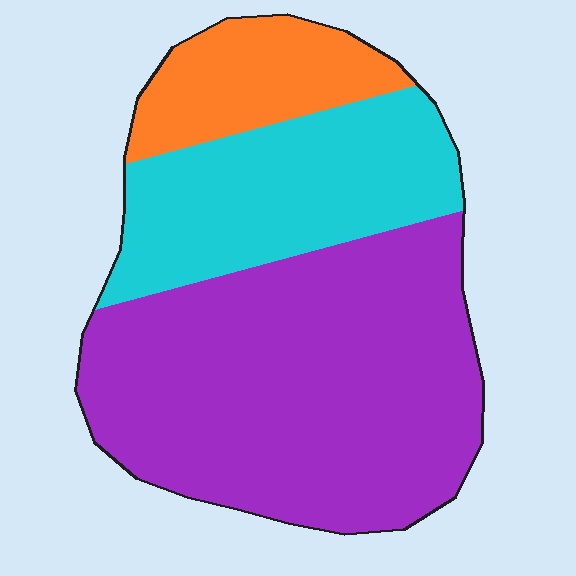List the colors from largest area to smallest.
From largest to smallest: purple, cyan, orange.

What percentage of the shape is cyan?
Cyan takes up between a quarter and a half of the shape.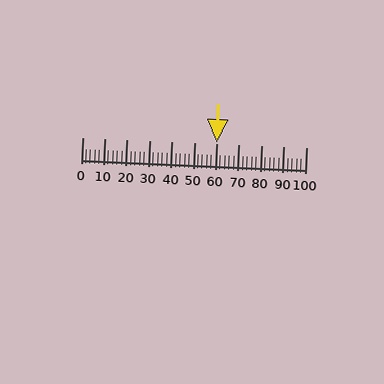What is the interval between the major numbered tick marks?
The major tick marks are spaced 10 units apart.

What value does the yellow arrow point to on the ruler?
The yellow arrow points to approximately 60.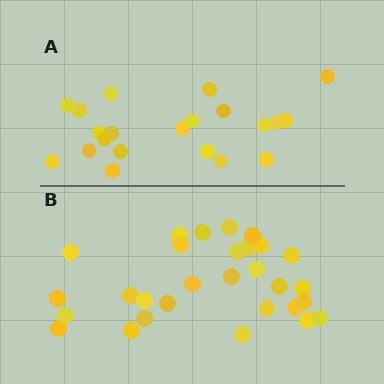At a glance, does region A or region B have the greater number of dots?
Region B (the bottom region) has more dots.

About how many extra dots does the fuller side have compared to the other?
Region B has roughly 8 or so more dots than region A.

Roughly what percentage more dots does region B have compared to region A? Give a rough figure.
About 40% more.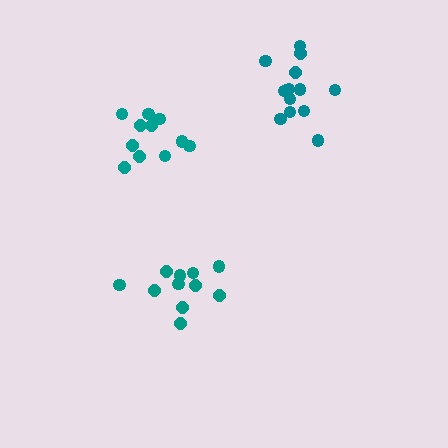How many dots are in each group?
Group 1: 11 dots, Group 2: 11 dots, Group 3: 14 dots (36 total).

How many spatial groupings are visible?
There are 3 spatial groupings.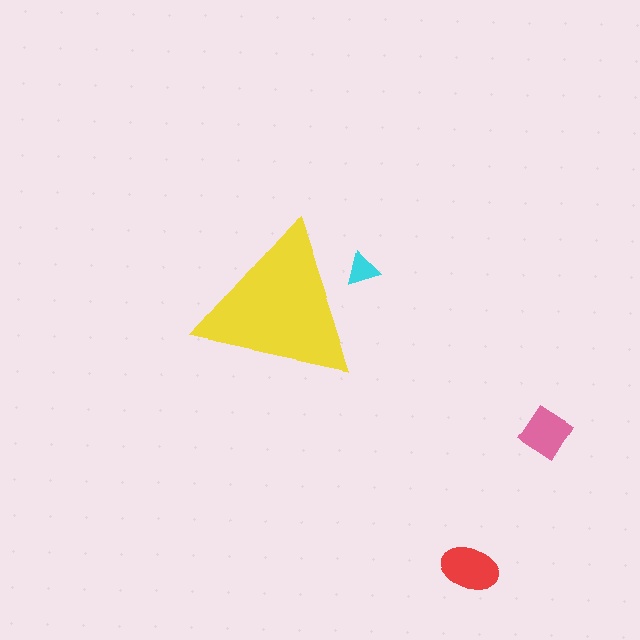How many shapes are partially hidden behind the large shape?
1 shape is partially hidden.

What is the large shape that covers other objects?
A yellow triangle.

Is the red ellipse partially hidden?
No, the red ellipse is fully visible.